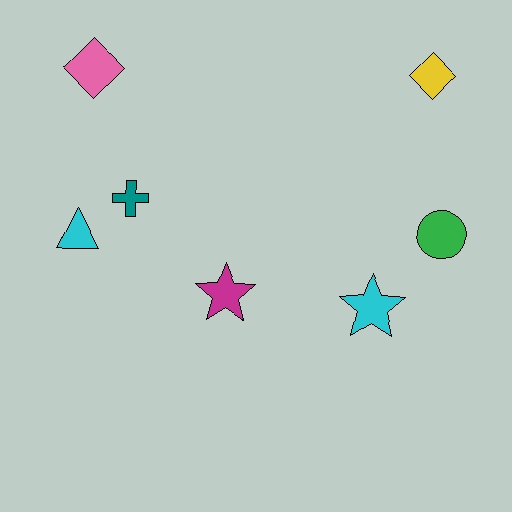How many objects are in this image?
There are 7 objects.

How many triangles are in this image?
There is 1 triangle.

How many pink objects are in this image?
There is 1 pink object.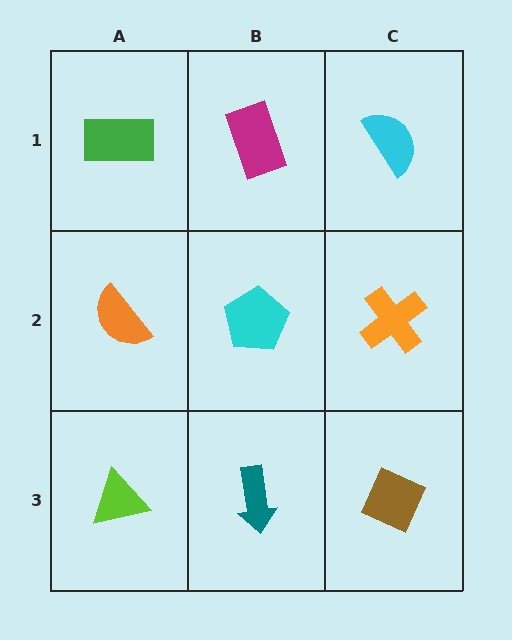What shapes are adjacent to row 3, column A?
An orange semicircle (row 2, column A), a teal arrow (row 3, column B).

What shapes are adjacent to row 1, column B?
A cyan pentagon (row 2, column B), a green rectangle (row 1, column A), a cyan semicircle (row 1, column C).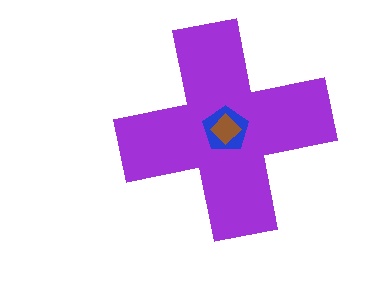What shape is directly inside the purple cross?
The blue pentagon.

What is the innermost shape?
The brown diamond.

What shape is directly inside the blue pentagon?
The brown diamond.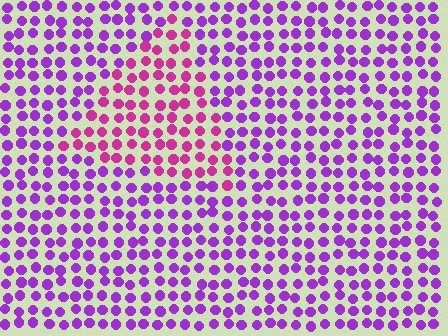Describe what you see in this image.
The image is filled with small purple elements in a uniform arrangement. A triangle-shaped region is visible where the elements are tinted to a slightly different hue, forming a subtle color boundary.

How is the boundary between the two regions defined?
The boundary is defined purely by a slight shift in hue (about 38 degrees). Spacing, size, and orientation are identical on both sides.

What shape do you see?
I see a triangle.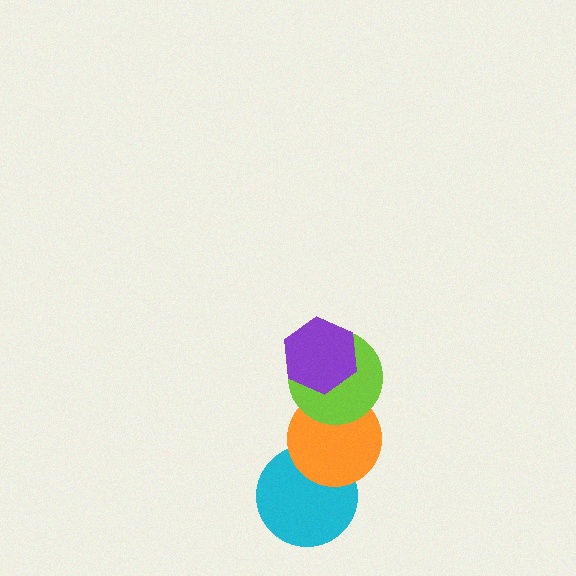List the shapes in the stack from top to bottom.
From top to bottom: the purple hexagon, the lime circle, the orange circle, the cyan circle.